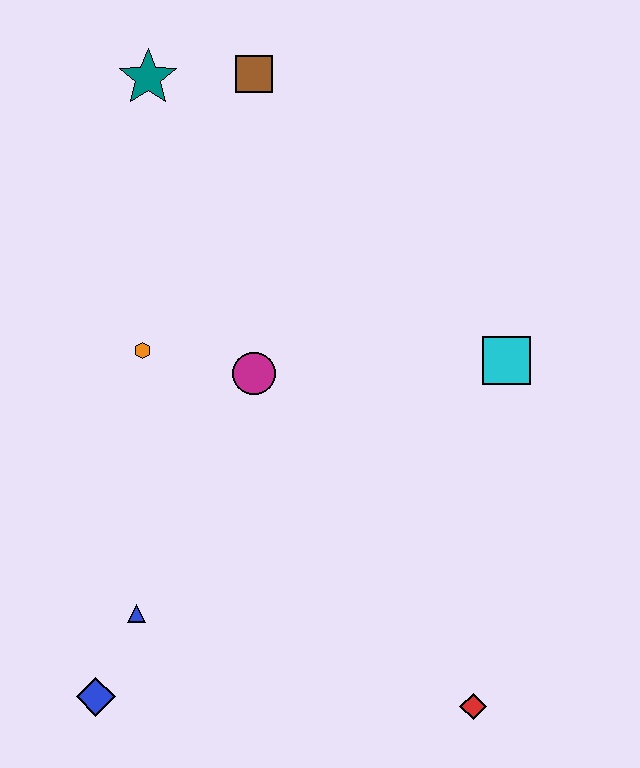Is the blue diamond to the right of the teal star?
No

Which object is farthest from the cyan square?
The blue diamond is farthest from the cyan square.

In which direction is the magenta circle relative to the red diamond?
The magenta circle is above the red diamond.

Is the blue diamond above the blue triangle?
No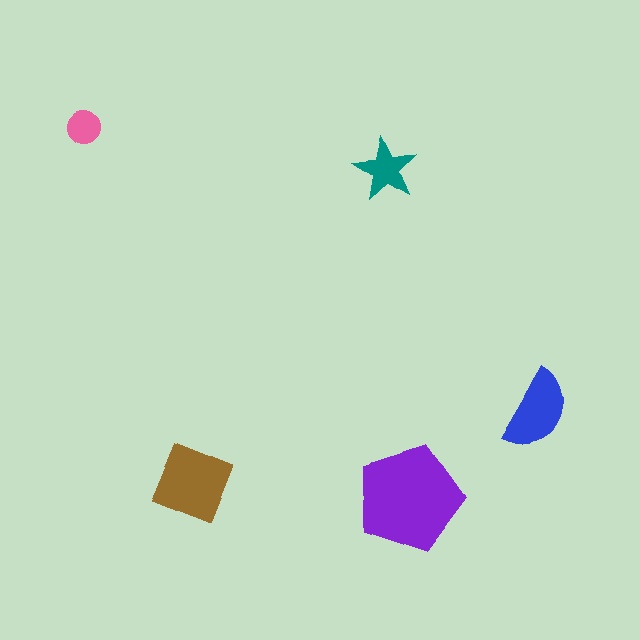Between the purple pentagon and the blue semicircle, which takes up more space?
The purple pentagon.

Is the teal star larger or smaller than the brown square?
Smaller.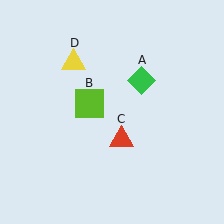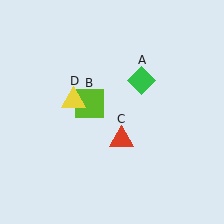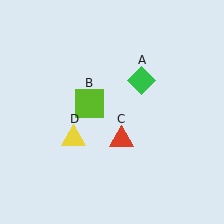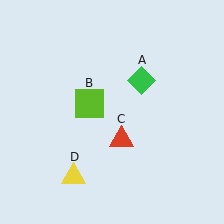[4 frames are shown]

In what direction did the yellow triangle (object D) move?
The yellow triangle (object D) moved down.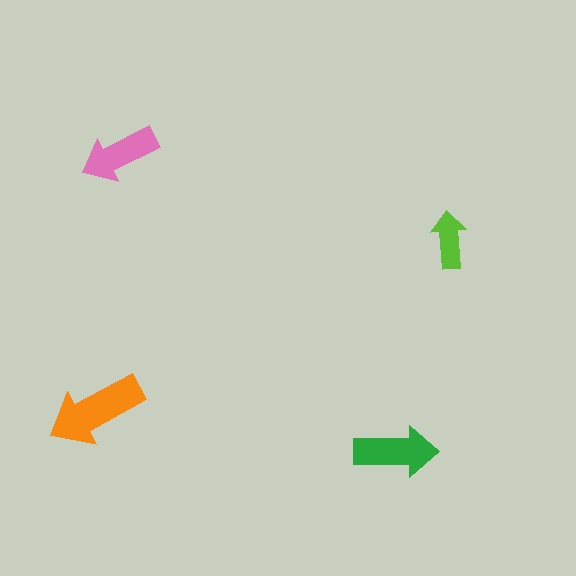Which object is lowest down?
The green arrow is bottommost.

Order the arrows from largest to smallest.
the orange one, the green one, the pink one, the lime one.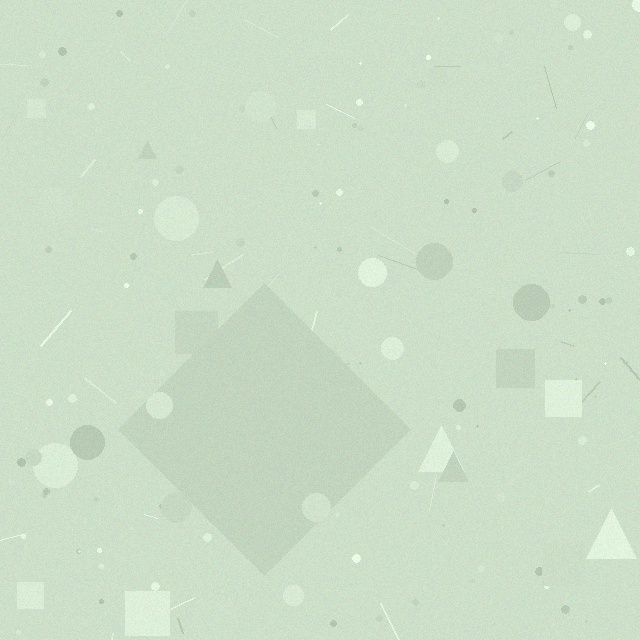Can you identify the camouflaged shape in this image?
The camouflaged shape is a diamond.